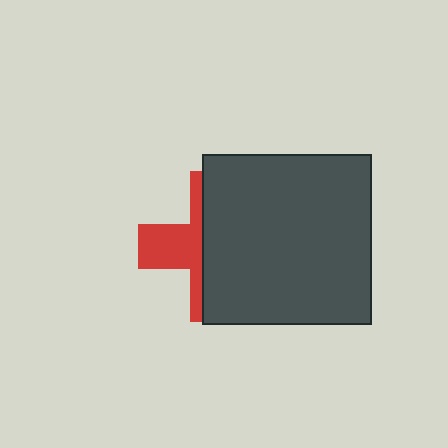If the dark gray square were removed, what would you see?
You would see the complete red cross.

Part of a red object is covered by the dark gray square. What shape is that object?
It is a cross.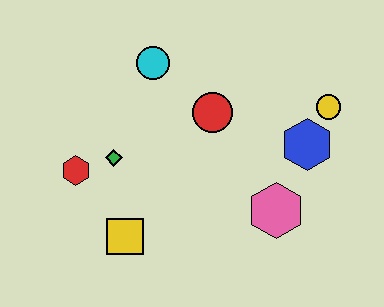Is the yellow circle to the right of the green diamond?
Yes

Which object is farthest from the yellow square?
The yellow circle is farthest from the yellow square.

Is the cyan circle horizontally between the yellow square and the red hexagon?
No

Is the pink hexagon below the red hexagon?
Yes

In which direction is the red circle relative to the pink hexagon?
The red circle is above the pink hexagon.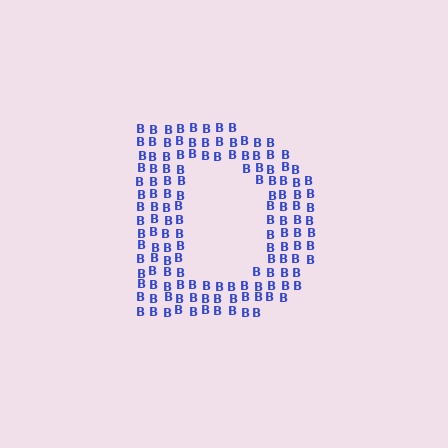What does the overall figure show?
The overall figure shows the letter D.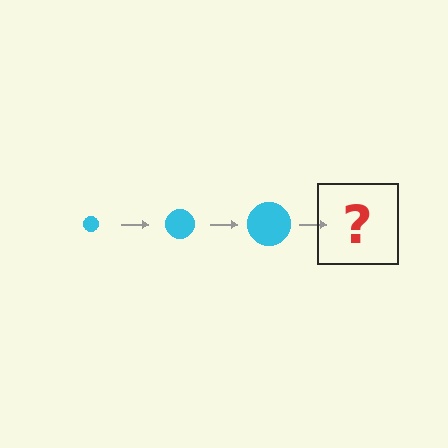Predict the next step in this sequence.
The next step is a cyan circle, larger than the previous one.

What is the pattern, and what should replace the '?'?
The pattern is that the circle gets progressively larger each step. The '?' should be a cyan circle, larger than the previous one.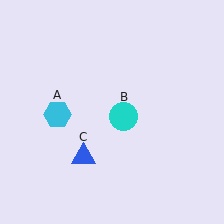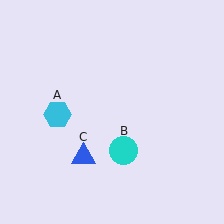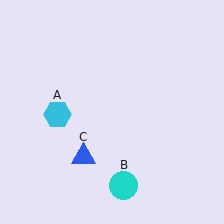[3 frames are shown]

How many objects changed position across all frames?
1 object changed position: cyan circle (object B).